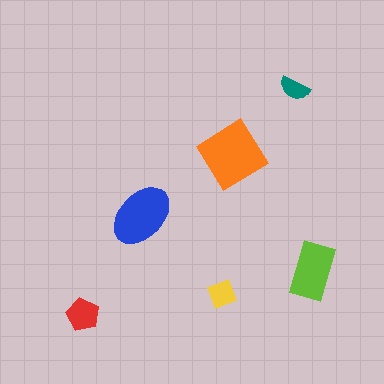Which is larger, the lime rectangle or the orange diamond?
The orange diamond.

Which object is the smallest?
The teal semicircle.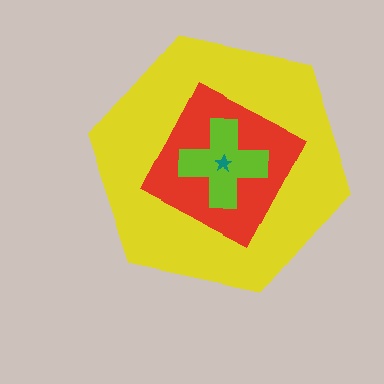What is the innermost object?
The teal star.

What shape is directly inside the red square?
The lime cross.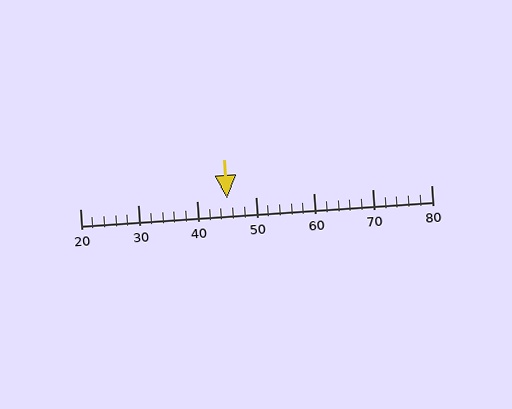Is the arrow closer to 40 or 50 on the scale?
The arrow is closer to 50.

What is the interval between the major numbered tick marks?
The major tick marks are spaced 10 units apart.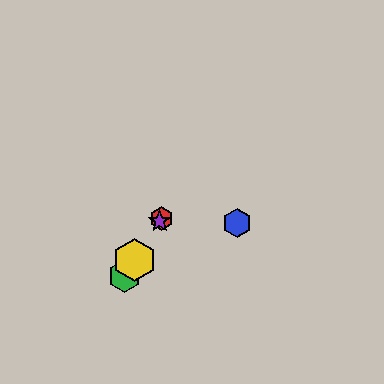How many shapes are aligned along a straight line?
4 shapes (the red hexagon, the green hexagon, the yellow hexagon, the purple star) are aligned along a straight line.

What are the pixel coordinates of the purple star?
The purple star is at (160, 221).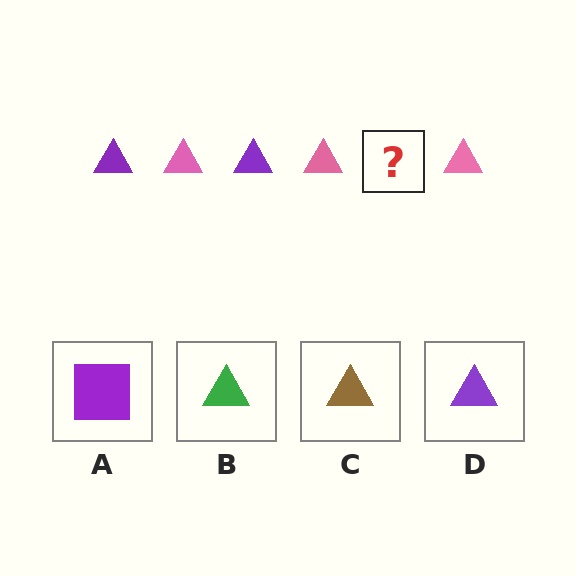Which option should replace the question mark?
Option D.